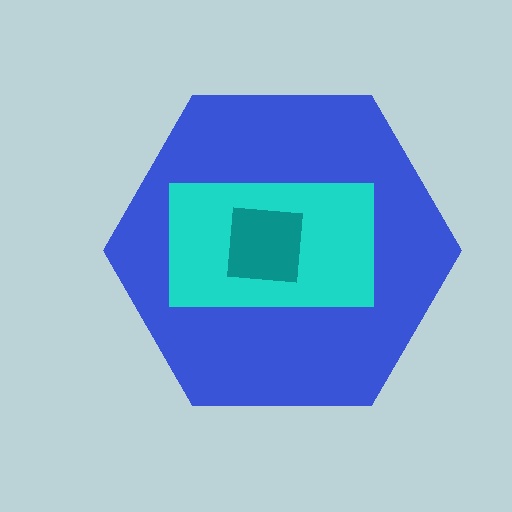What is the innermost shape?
The teal square.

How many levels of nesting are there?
3.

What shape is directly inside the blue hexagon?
The cyan rectangle.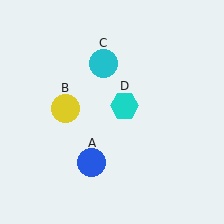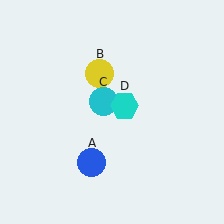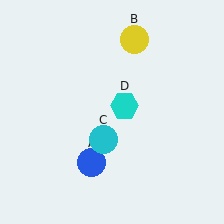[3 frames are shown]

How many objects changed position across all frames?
2 objects changed position: yellow circle (object B), cyan circle (object C).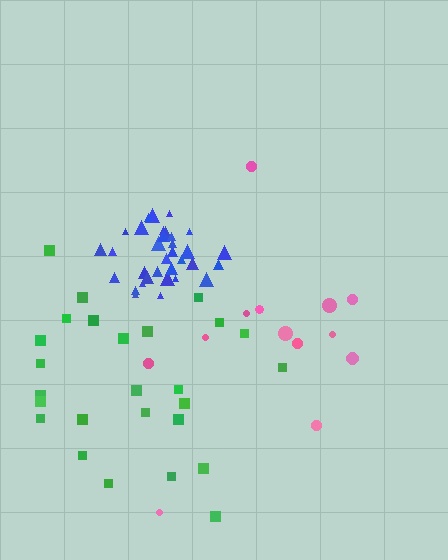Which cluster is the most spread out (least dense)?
Pink.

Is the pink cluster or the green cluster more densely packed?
Green.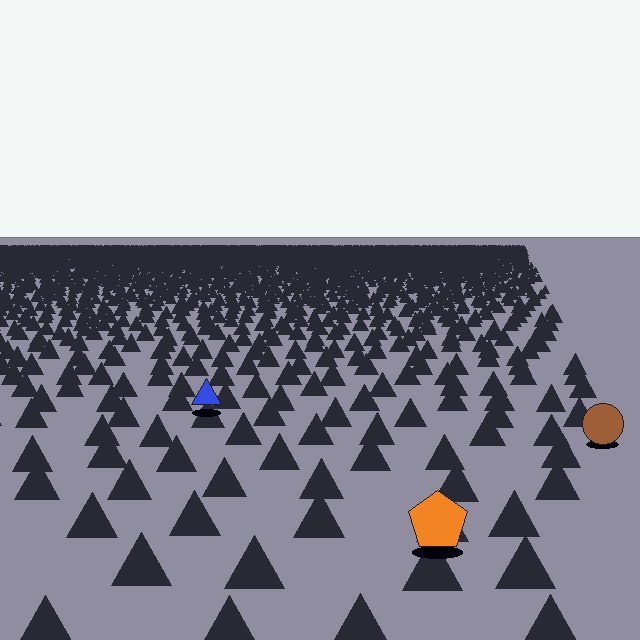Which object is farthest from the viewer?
The blue triangle is farthest from the viewer. It appears smaller and the ground texture around it is denser.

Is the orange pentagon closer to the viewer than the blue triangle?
Yes. The orange pentagon is closer — you can tell from the texture gradient: the ground texture is coarser near it.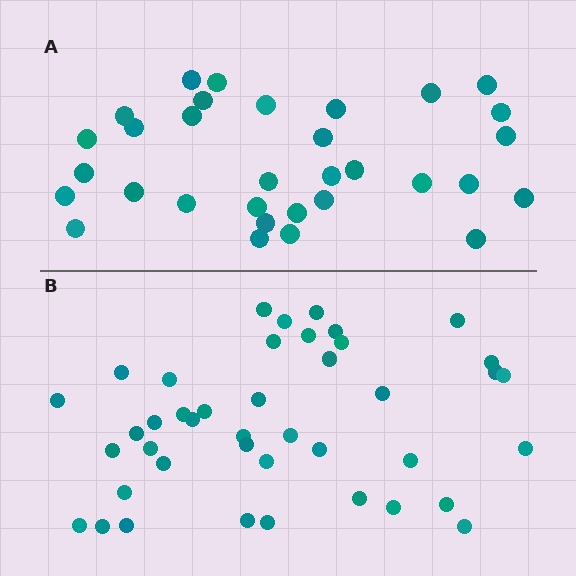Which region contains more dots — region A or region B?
Region B (the bottom region) has more dots.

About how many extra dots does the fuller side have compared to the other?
Region B has roughly 10 or so more dots than region A.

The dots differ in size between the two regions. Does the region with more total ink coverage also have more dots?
No. Region A has more total ink coverage because its dots are larger, but region B actually contains more individual dots. Total area can be misleading — the number of items is what matters here.